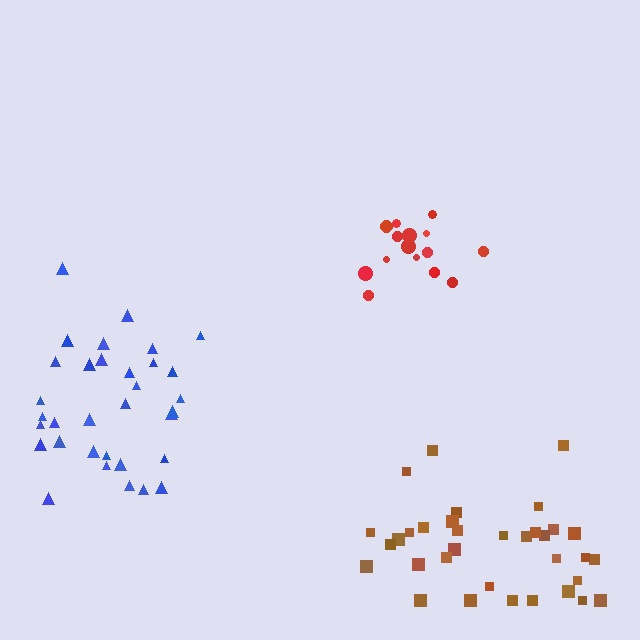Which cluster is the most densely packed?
Red.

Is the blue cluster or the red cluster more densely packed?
Red.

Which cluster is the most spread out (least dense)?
Brown.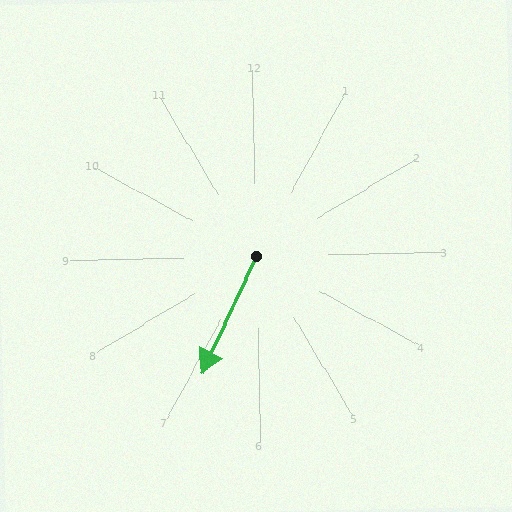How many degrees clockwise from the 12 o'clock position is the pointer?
Approximately 206 degrees.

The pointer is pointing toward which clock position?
Roughly 7 o'clock.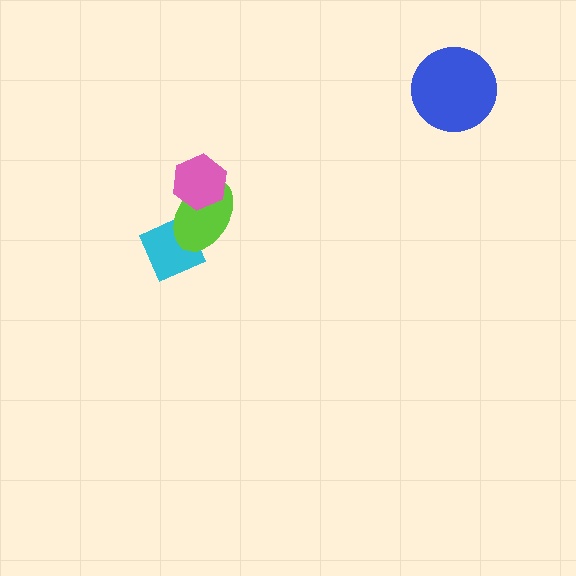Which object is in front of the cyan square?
The lime ellipse is in front of the cyan square.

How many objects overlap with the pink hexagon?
1 object overlaps with the pink hexagon.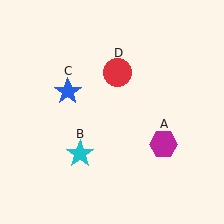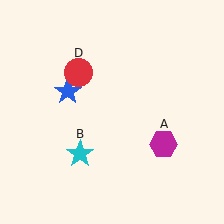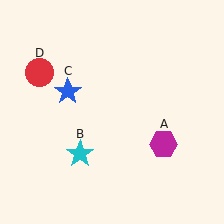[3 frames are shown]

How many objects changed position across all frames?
1 object changed position: red circle (object D).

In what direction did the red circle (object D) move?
The red circle (object D) moved left.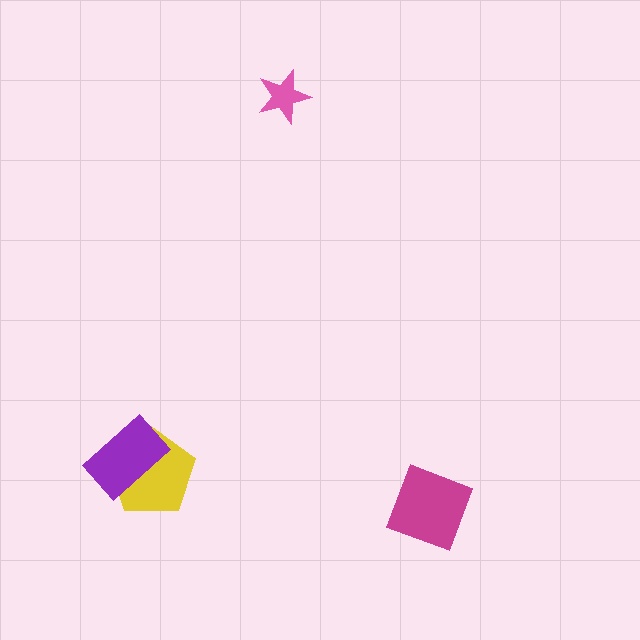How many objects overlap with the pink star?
0 objects overlap with the pink star.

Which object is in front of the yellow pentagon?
The purple rectangle is in front of the yellow pentagon.